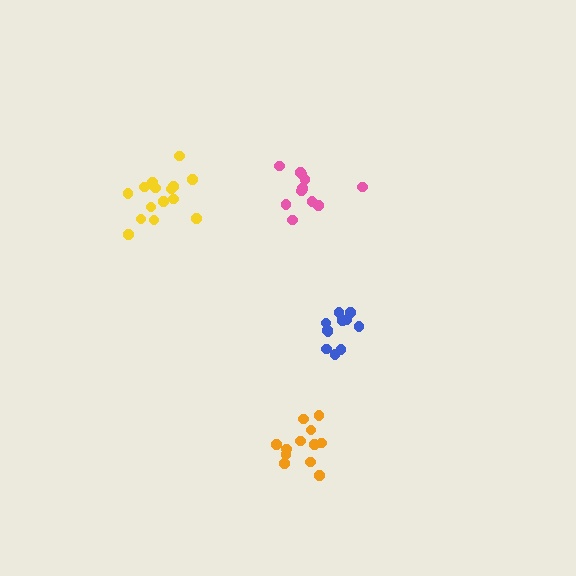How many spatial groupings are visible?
There are 4 spatial groupings.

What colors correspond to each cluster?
The clusters are colored: blue, yellow, orange, pink.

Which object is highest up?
The pink cluster is topmost.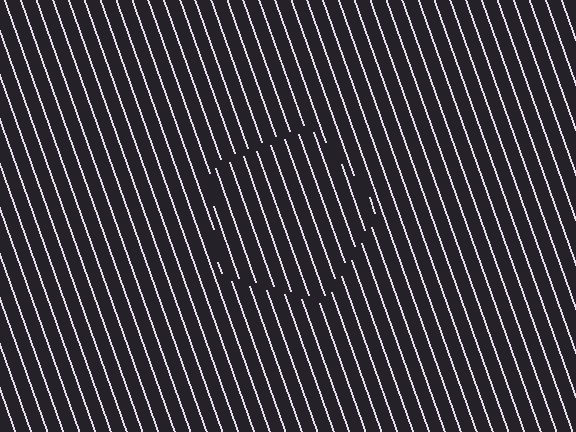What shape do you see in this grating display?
An illusory pentagon. The interior of the shape contains the same grating, shifted by half a period — the contour is defined by the phase discontinuity where line-ends from the inner and outer gratings abut.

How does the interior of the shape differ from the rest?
The interior of the shape contains the same grating, shifted by half a period — the contour is defined by the phase discontinuity where line-ends from the inner and outer gratings abut.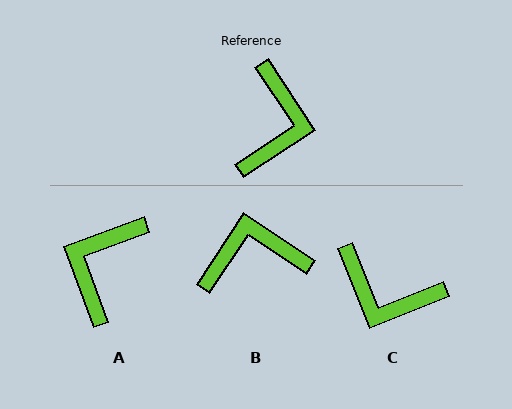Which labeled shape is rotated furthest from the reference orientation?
A, about 167 degrees away.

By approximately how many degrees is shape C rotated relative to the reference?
Approximately 101 degrees clockwise.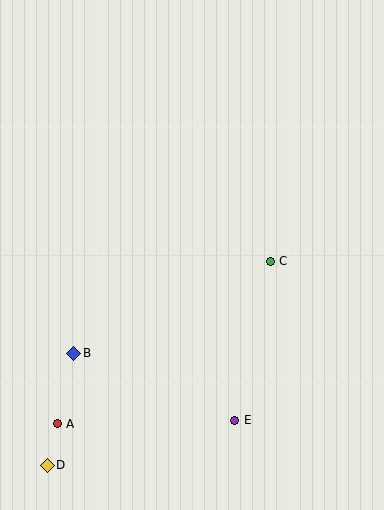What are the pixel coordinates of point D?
Point D is at (47, 465).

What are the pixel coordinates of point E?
Point E is at (235, 420).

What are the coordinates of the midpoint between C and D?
The midpoint between C and D is at (159, 363).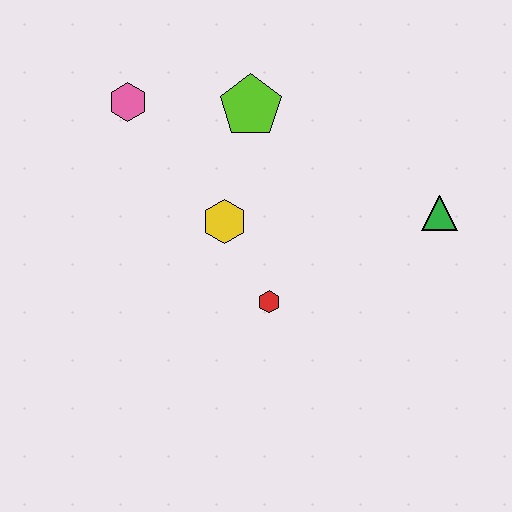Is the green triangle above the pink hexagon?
No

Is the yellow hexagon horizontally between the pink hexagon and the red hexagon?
Yes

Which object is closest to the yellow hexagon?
The red hexagon is closest to the yellow hexagon.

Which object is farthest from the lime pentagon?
The green triangle is farthest from the lime pentagon.